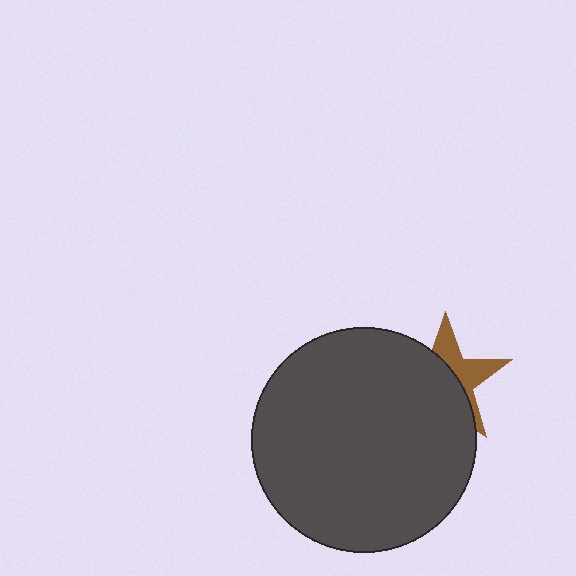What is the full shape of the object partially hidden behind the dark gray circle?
The partially hidden object is a brown star.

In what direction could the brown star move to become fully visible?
The brown star could move toward the upper-right. That would shift it out from behind the dark gray circle entirely.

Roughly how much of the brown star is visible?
A small part of it is visible (roughly 38%).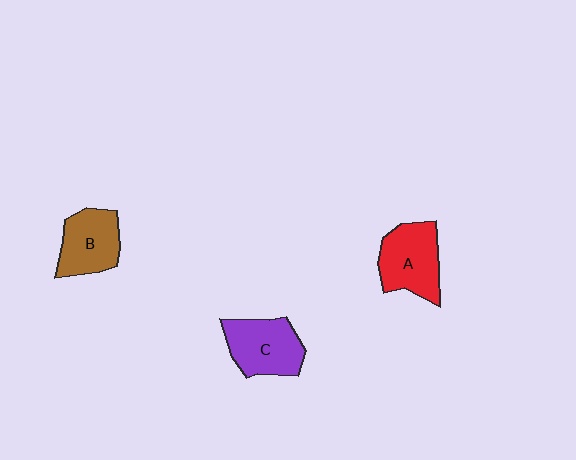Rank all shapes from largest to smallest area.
From largest to smallest: A (red), C (purple), B (brown).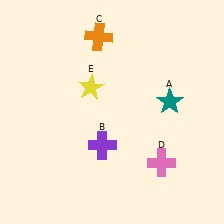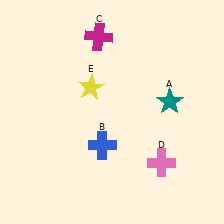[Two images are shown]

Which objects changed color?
B changed from purple to blue. C changed from orange to magenta.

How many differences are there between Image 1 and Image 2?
There are 2 differences between the two images.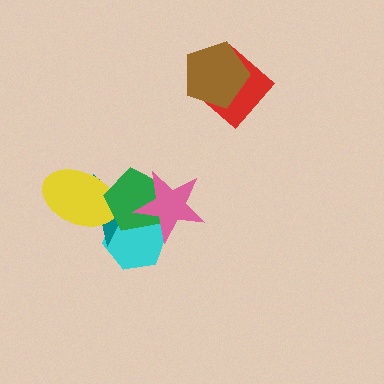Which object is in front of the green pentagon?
The pink star is in front of the green pentagon.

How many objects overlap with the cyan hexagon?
3 objects overlap with the cyan hexagon.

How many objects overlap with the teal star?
4 objects overlap with the teal star.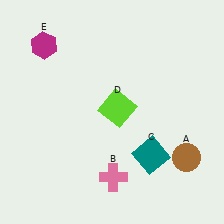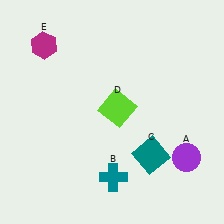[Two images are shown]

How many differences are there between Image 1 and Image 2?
There are 2 differences between the two images.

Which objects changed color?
A changed from brown to purple. B changed from pink to teal.